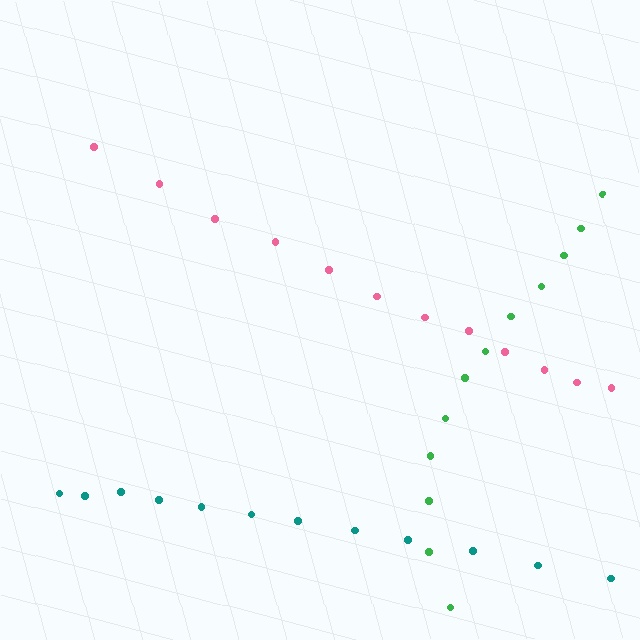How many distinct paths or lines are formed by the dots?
There are 3 distinct paths.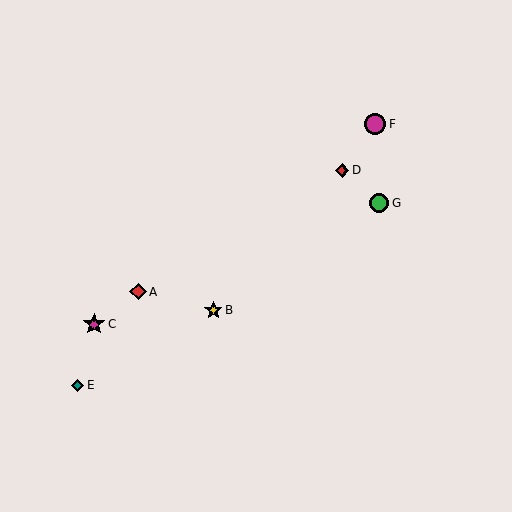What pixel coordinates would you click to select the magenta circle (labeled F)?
Click at (375, 124) to select the magenta circle F.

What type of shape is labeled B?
Shape B is a yellow star.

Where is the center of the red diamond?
The center of the red diamond is at (342, 170).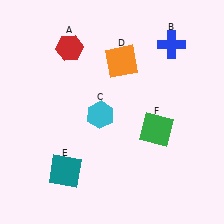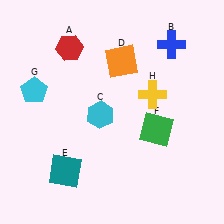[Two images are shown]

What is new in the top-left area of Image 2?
A cyan pentagon (G) was added in the top-left area of Image 2.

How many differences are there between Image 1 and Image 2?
There are 2 differences between the two images.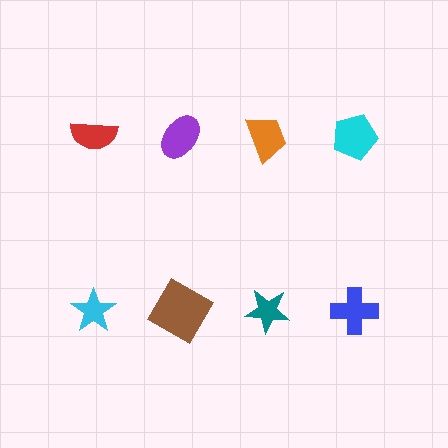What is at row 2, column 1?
A cyan star.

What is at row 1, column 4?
A cyan pentagon.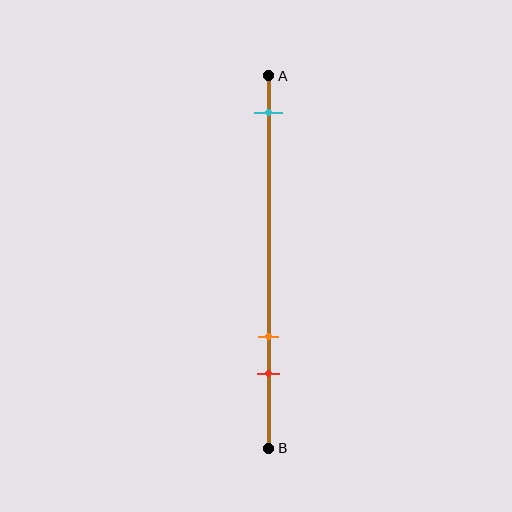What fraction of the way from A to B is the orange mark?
The orange mark is approximately 70% (0.7) of the way from A to B.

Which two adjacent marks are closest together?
The orange and red marks are the closest adjacent pair.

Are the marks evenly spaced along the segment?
No, the marks are not evenly spaced.